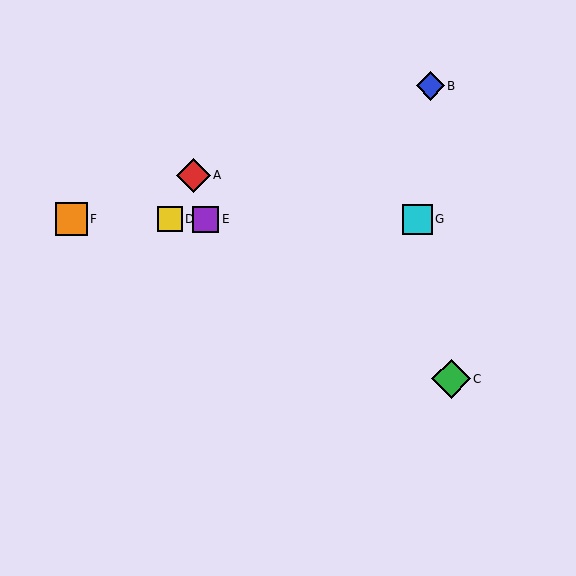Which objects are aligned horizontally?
Objects D, E, F, G are aligned horizontally.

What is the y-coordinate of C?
Object C is at y≈379.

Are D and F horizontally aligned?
Yes, both are at y≈219.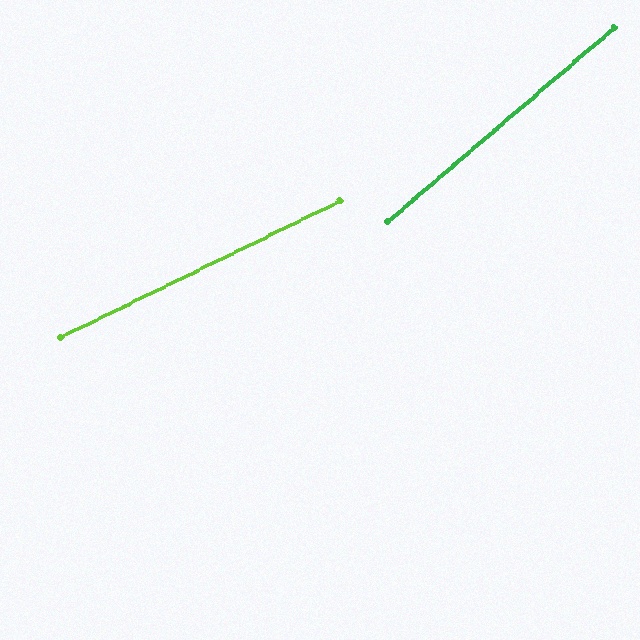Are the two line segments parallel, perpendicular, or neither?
Neither parallel nor perpendicular — they differ by about 15°.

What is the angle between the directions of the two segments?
Approximately 15 degrees.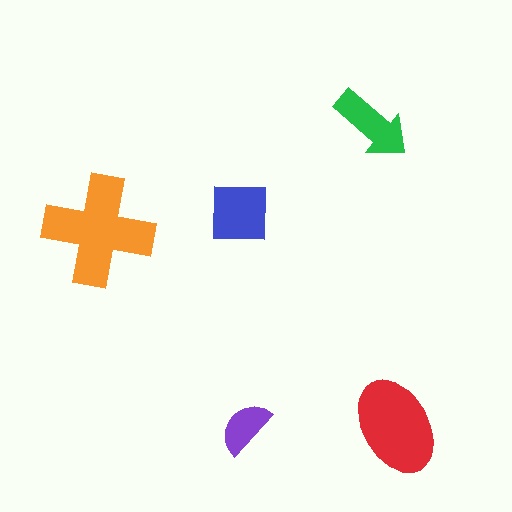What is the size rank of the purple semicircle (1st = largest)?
5th.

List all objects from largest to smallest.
The orange cross, the red ellipse, the blue square, the green arrow, the purple semicircle.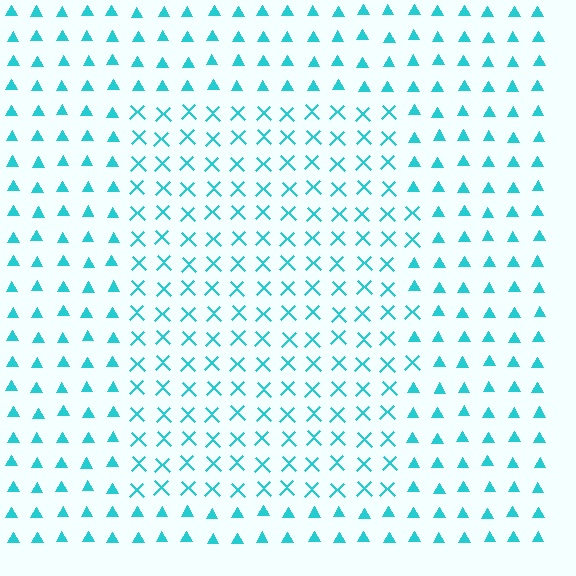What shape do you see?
I see a rectangle.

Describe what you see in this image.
The image is filled with small cyan elements arranged in a uniform grid. A rectangle-shaped region contains X marks, while the surrounding area contains triangles. The boundary is defined purely by the change in element shape.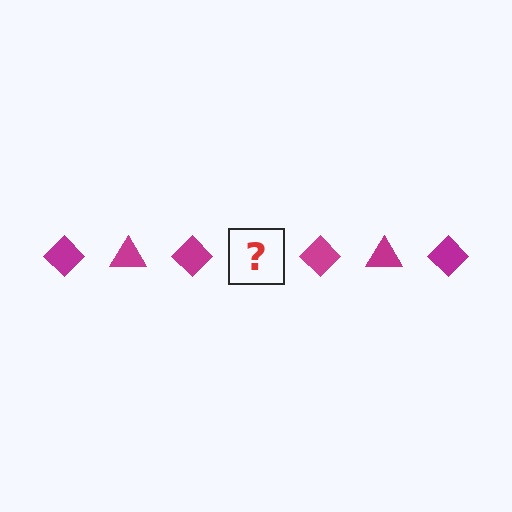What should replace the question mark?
The question mark should be replaced with a magenta triangle.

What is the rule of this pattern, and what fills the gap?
The rule is that the pattern cycles through diamond, triangle shapes in magenta. The gap should be filled with a magenta triangle.